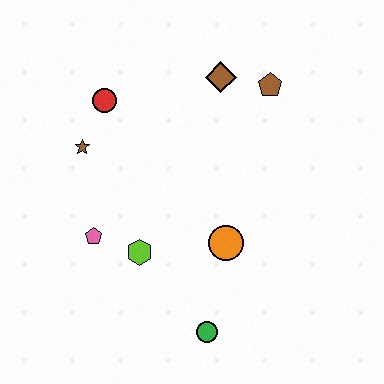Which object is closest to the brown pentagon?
The brown diamond is closest to the brown pentagon.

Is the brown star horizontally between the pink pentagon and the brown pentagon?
No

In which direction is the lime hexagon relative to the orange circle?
The lime hexagon is to the left of the orange circle.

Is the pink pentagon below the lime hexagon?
No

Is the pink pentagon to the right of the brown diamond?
No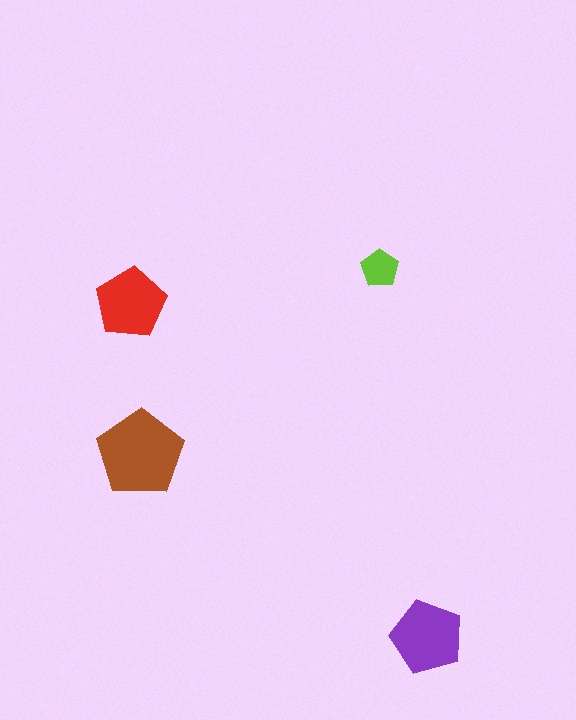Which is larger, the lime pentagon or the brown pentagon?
The brown one.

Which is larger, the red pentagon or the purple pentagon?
The purple one.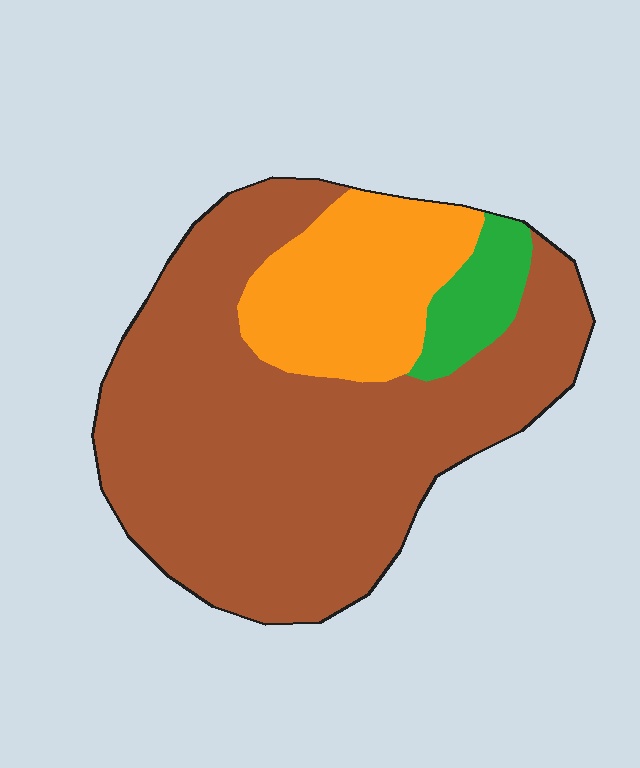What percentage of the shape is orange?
Orange takes up about one fifth (1/5) of the shape.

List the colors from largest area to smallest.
From largest to smallest: brown, orange, green.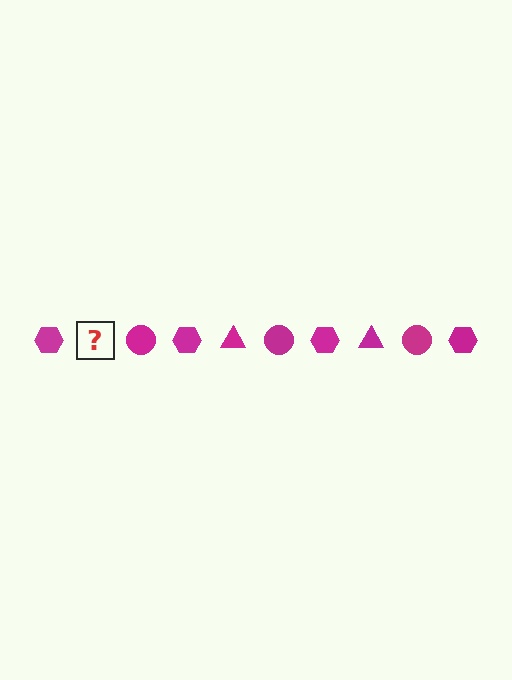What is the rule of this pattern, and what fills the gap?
The rule is that the pattern cycles through hexagon, triangle, circle shapes in magenta. The gap should be filled with a magenta triangle.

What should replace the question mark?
The question mark should be replaced with a magenta triangle.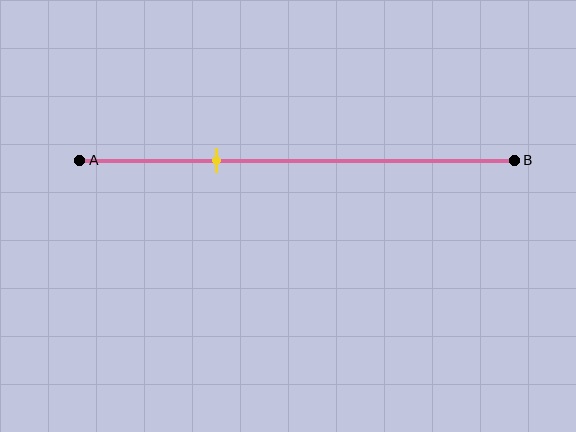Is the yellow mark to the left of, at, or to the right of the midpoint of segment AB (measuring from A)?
The yellow mark is to the left of the midpoint of segment AB.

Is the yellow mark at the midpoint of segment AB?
No, the mark is at about 30% from A, not at the 50% midpoint.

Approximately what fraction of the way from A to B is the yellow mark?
The yellow mark is approximately 30% of the way from A to B.